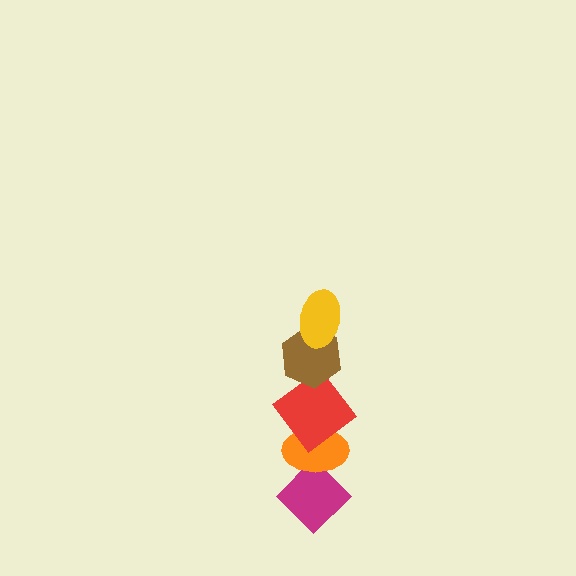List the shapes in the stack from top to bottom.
From top to bottom: the yellow ellipse, the brown hexagon, the red diamond, the orange ellipse, the magenta diamond.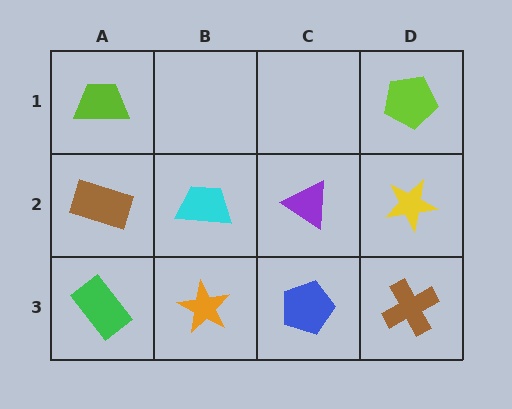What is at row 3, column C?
A blue pentagon.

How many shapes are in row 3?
4 shapes.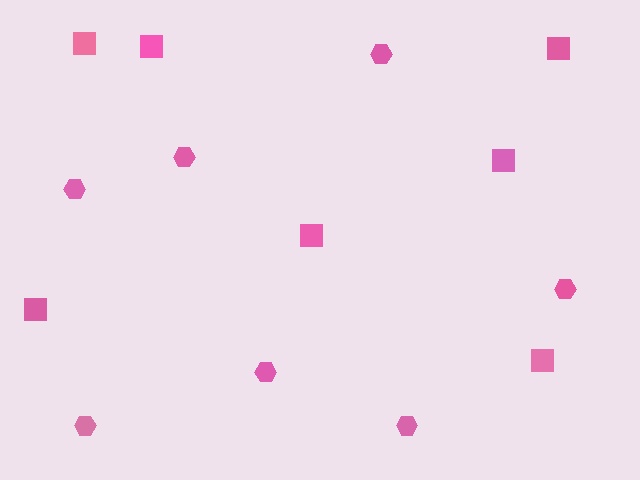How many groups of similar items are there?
There are 2 groups: one group of hexagons (7) and one group of squares (7).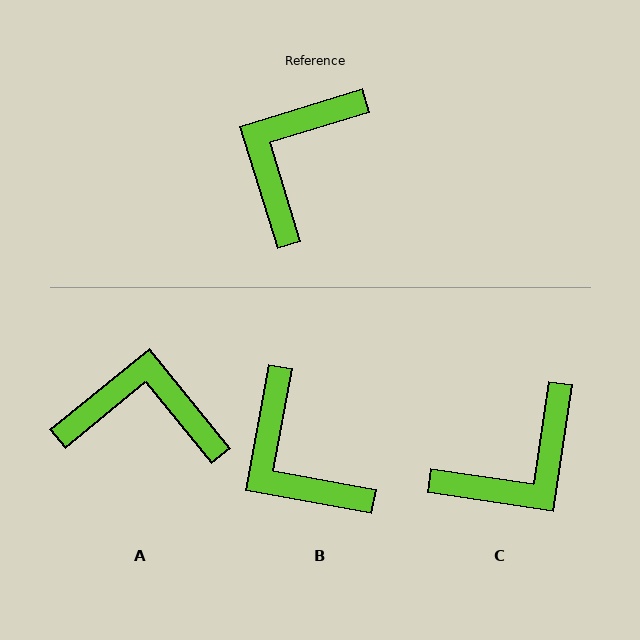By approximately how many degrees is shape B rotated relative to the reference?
Approximately 63 degrees counter-clockwise.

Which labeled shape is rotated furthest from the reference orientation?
C, about 155 degrees away.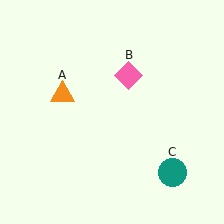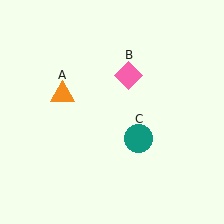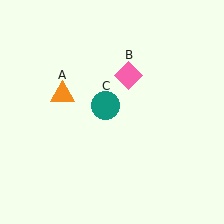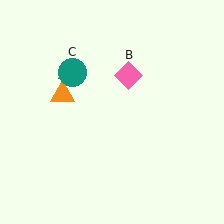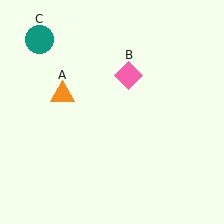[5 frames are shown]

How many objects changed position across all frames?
1 object changed position: teal circle (object C).